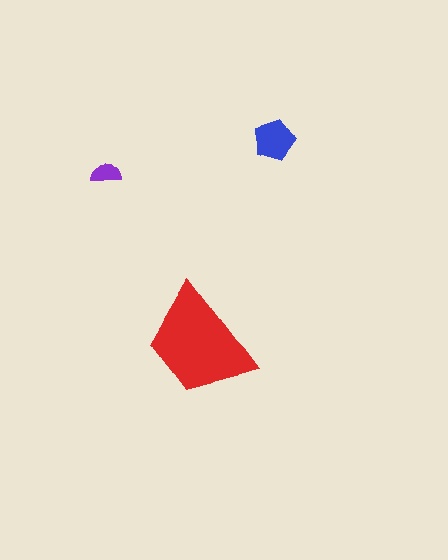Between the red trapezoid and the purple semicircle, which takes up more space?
The red trapezoid.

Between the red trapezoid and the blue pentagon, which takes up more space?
The red trapezoid.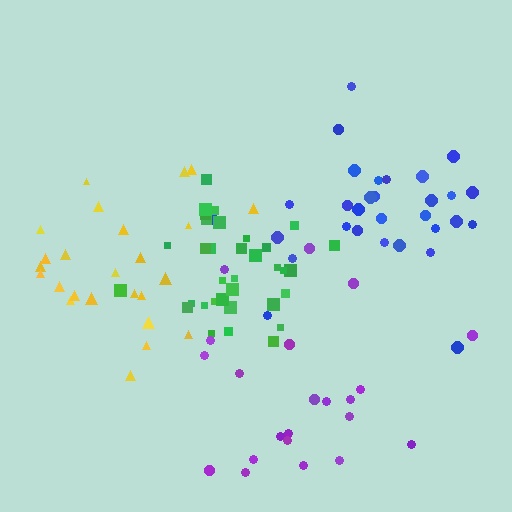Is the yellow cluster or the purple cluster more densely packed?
Yellow.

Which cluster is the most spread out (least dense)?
Purple.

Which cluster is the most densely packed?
Green.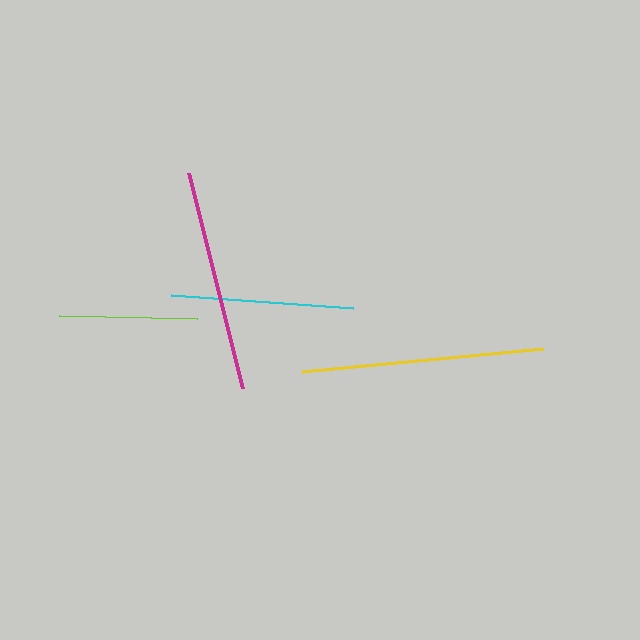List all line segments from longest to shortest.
From longest to shortest: yellow, magenta, cyan, lime.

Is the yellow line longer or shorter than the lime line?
The yellow line is longer than the lime line.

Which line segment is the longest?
The yellow line is the longest at approximately 242 pixels.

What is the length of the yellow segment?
The yellow segment is approximately 242 pixels long.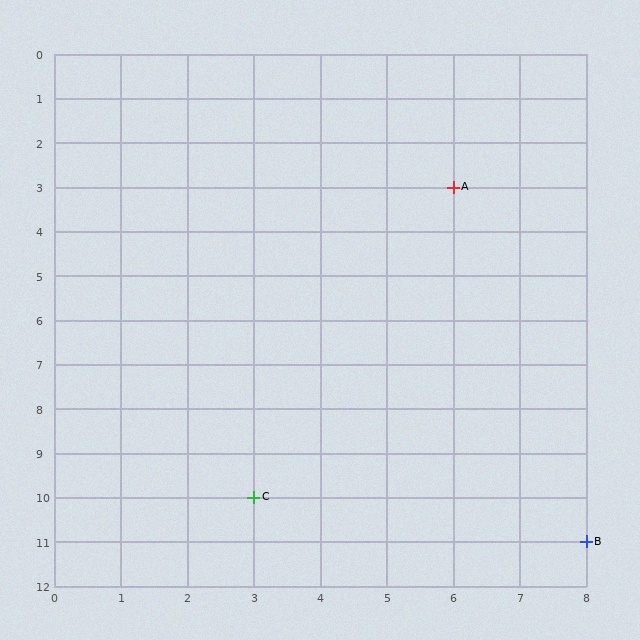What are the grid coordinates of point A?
Point A is at grid coordinates (6, 3).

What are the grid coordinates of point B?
Point B is at grid coordinates (8, 11).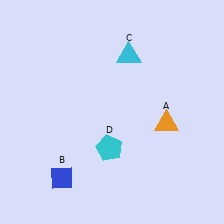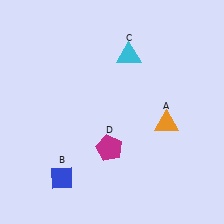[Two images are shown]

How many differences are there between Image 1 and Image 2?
There is 1 difference between the two images.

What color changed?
The pentagon (D) changed from cyan in Image 1 to magenta in Image 2.